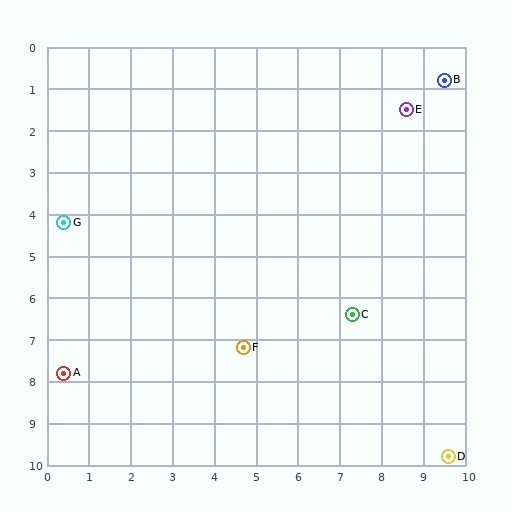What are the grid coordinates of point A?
Point A is at approximately (0.4, 7.8).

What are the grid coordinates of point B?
Point B is at approximately (9.5, 0.8).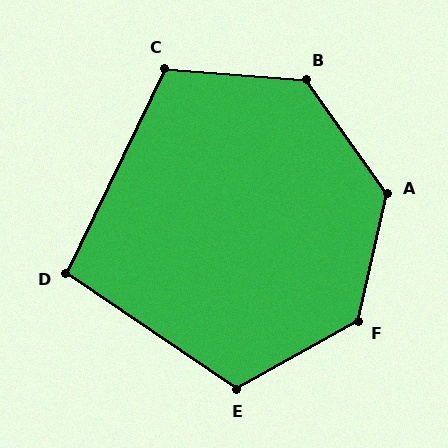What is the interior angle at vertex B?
Approximately 130 degrees (obtuse).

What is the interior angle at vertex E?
Approximately 117 degrees (obtuse).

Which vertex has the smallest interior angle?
D, at approximately 98 degrees.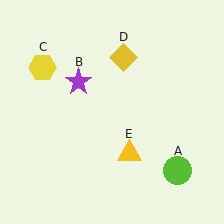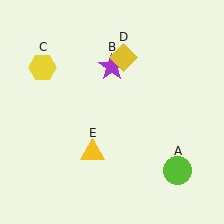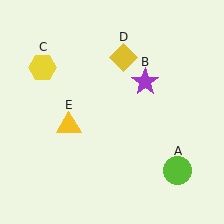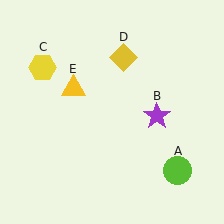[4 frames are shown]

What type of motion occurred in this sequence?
The purple star (object B), yellow triangle (object E) rotated clockwise around the center of the scene.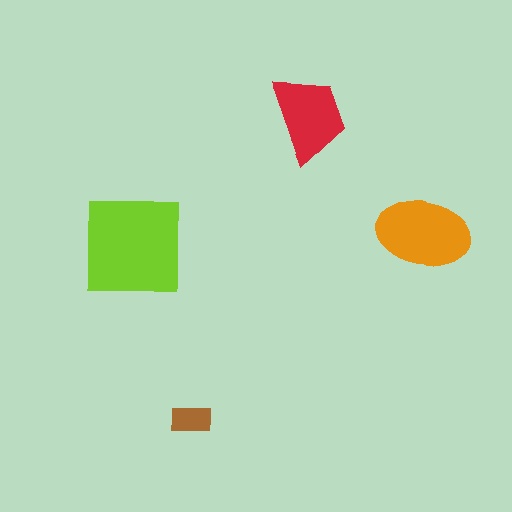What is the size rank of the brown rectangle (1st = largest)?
4th.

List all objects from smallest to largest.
The brown rectangle, the red trapezoid, the orange ellipse, the lime square.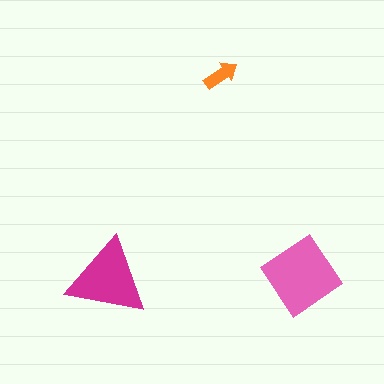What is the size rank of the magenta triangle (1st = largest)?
2nd.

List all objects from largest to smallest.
The pink diamond, the magenta triangle, the orange arrow.